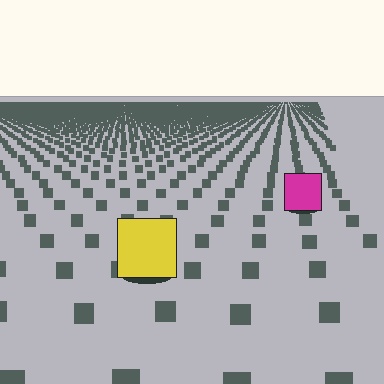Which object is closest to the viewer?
The yellow square is closest. The texture marks near it are larger and more spread out.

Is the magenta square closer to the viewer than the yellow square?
No. The yellow square is closer — you can tell from the texture gradient: the ground texture is coarser near it.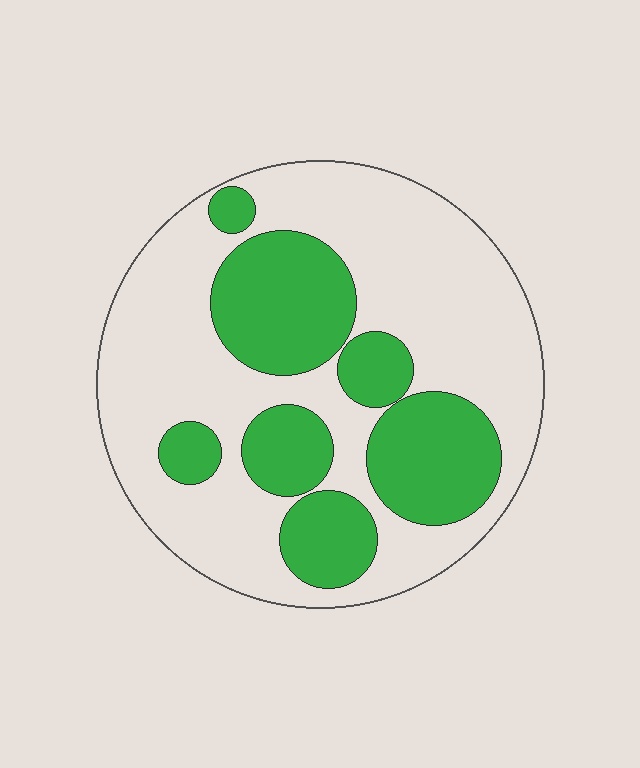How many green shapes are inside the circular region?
7.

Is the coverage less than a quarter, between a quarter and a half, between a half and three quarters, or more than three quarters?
Between a quarter and a half.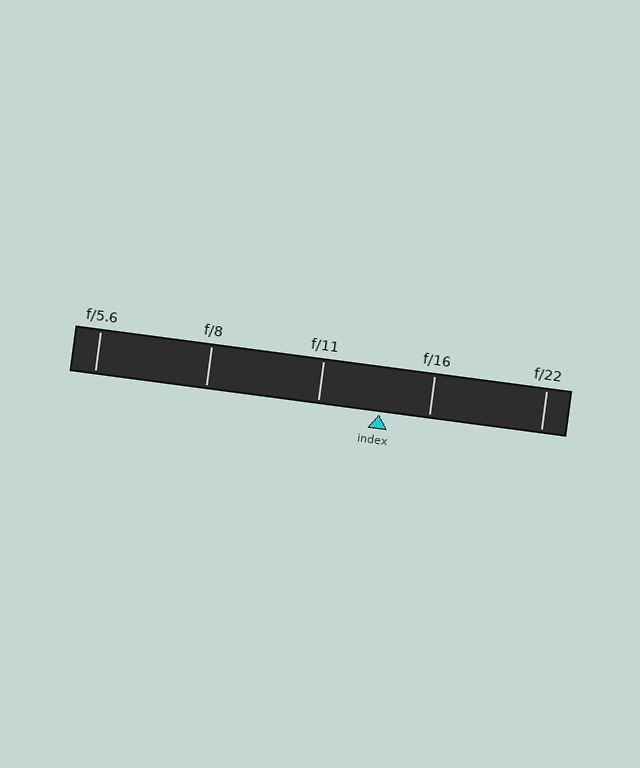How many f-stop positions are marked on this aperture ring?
There are 5 f-stop positions marked.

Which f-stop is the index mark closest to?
The index mark is closest to f/16.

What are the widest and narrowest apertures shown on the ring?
The widest aperture shown is f/5.6 and the narrowest is f/22.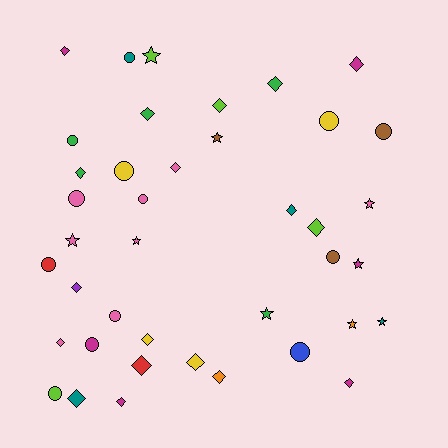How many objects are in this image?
There are 40 objects.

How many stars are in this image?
There are 9 stars.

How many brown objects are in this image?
There are 3 brown objects.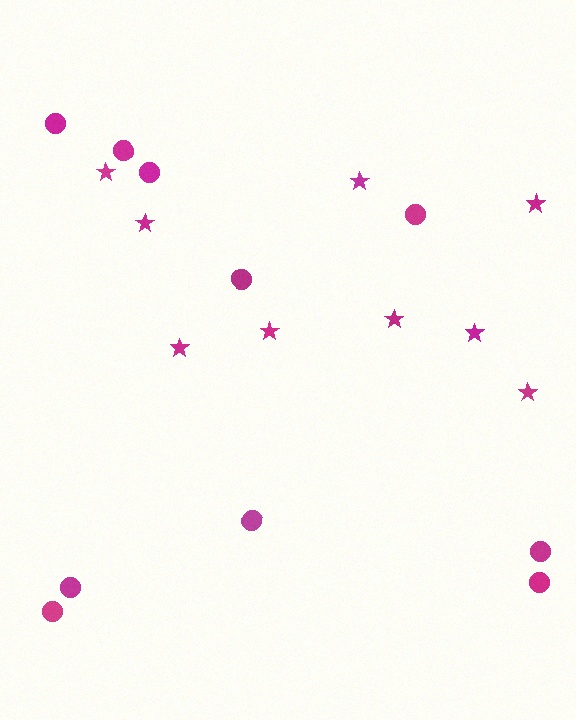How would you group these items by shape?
There are 2 groups: one group of circles (10) and one group of stars (9).